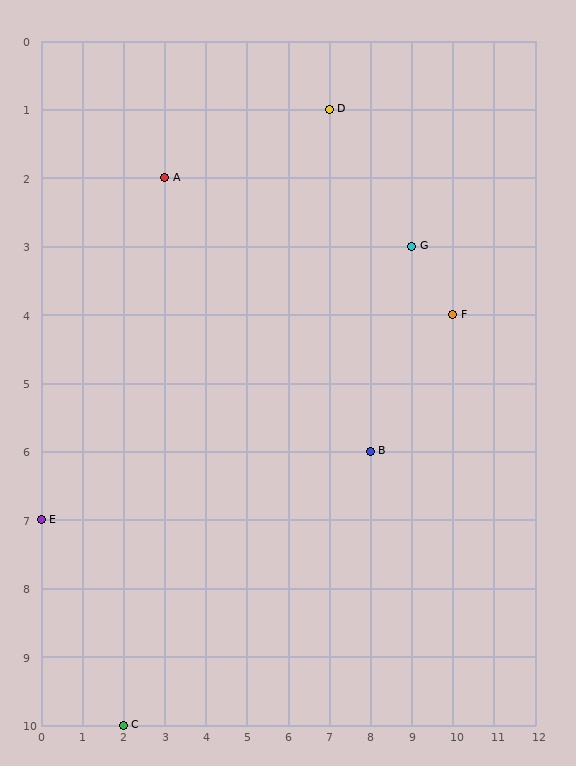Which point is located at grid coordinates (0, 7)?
Point E is at (0, 7).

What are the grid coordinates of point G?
Point G is at grid coordinates (9, 3).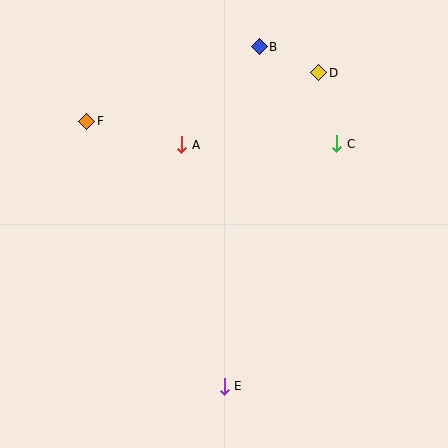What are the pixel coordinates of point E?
Point E is at (224, 386).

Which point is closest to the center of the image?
Point A at (182, 145) is closest to the center.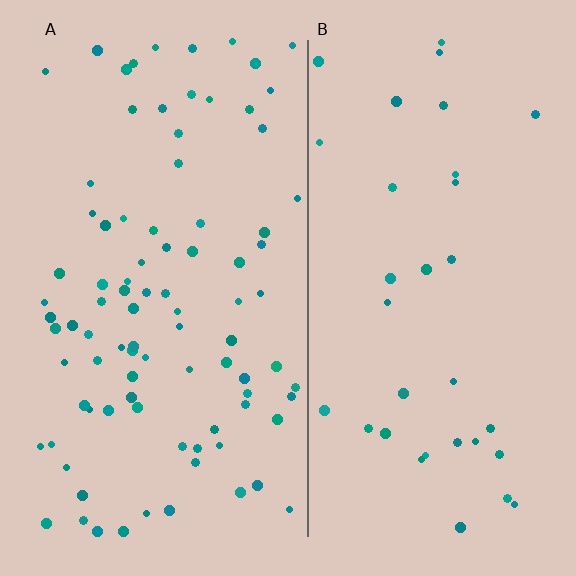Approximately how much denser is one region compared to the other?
Approximately 2.7× — region A over region B.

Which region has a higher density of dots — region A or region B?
A (the left).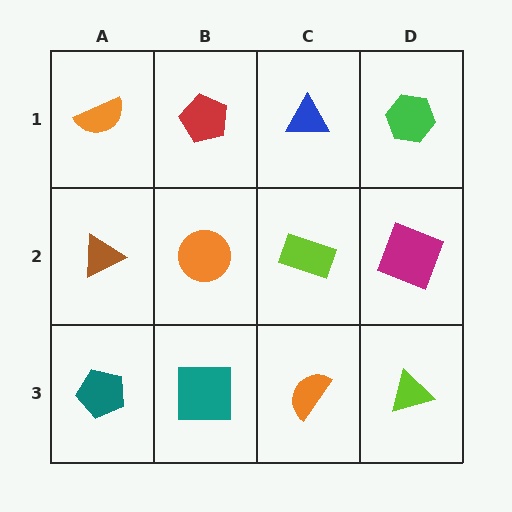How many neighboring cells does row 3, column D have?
2.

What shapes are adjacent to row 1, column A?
A brown triangle (row 2, column A), a red pentagon (row 1, column B).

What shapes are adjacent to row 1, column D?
A magenta square (row 2, column D), a blue triangle (row 1, column C).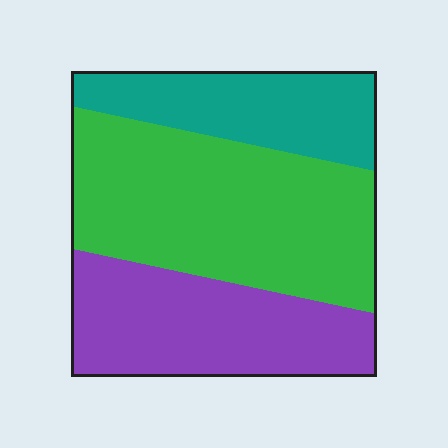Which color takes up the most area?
Green, at roughly 45%.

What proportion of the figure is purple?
Purple covers 31% of the figure.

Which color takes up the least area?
Teal, at roughly 20%.